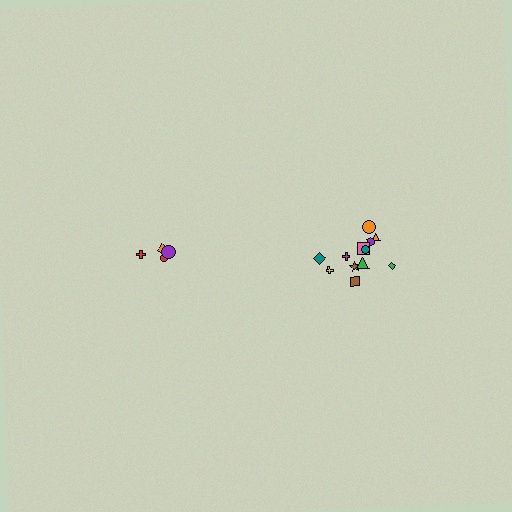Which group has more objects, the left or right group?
The right group.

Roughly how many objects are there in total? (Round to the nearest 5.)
Roughly 15 objects in total.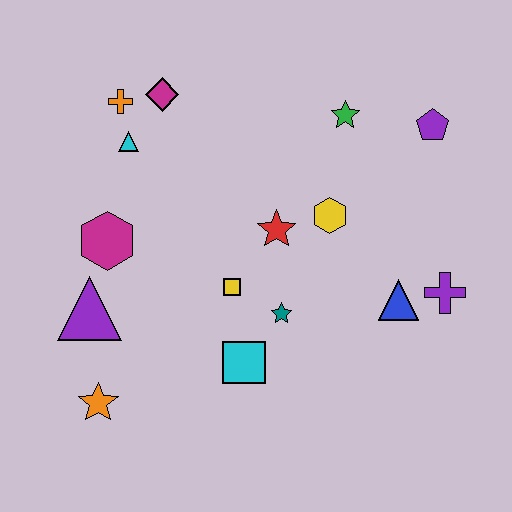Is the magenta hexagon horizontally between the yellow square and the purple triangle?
Yes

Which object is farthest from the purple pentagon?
The orange star is farthest from the purple pentagon.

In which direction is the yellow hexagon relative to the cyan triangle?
The yellow hexagon is to the right of the cyan triangle.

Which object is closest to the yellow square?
The teal star is closest to the yellow square.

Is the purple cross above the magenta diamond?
No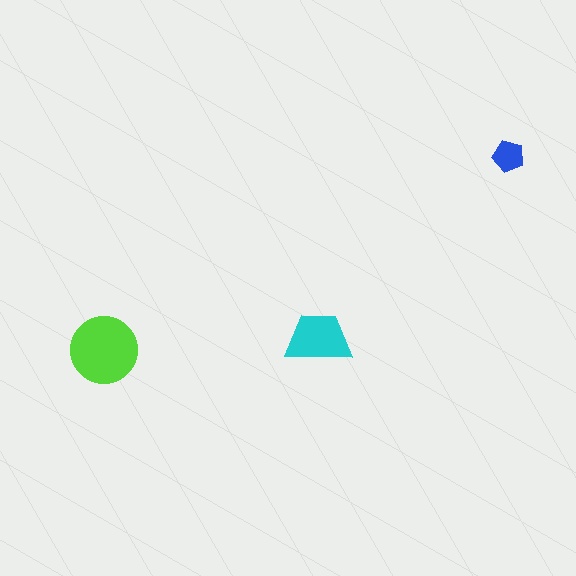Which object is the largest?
The lime circle.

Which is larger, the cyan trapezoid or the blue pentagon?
The cyan trapezoid.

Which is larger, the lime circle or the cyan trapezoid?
The lime circle.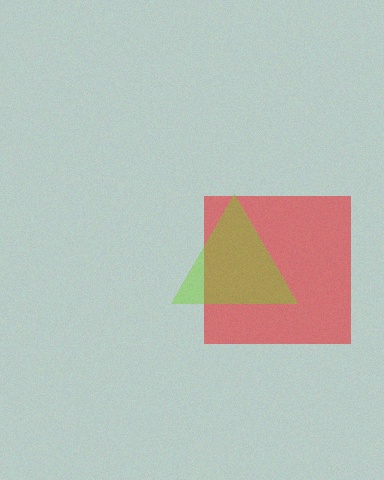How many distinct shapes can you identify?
There are 2 distinct shapes: a red square, a lime triangle.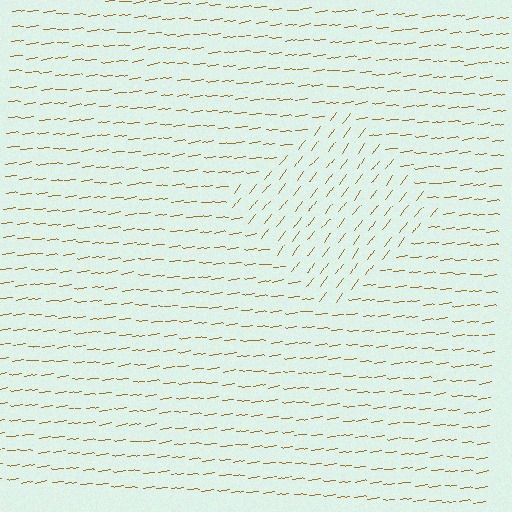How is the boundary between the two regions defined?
The boundary is defined purely by a change in line orientation (approximately 45 degrees difference). All lines are the same color and thickness.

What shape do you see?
I see a diamond.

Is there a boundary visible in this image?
Yes, there is a texture boundary formed by a change in line orientation.